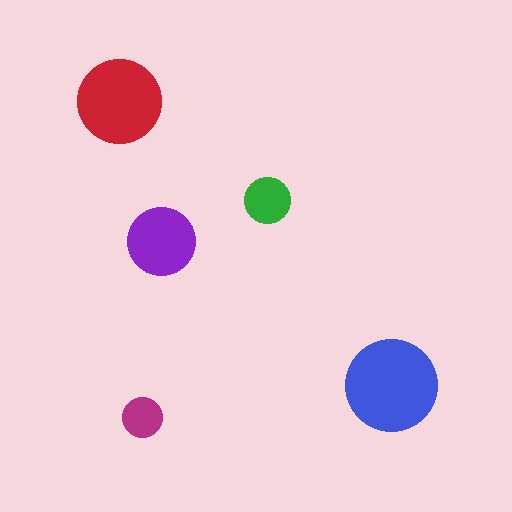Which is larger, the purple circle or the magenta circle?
The purple one.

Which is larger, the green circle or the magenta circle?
The green one.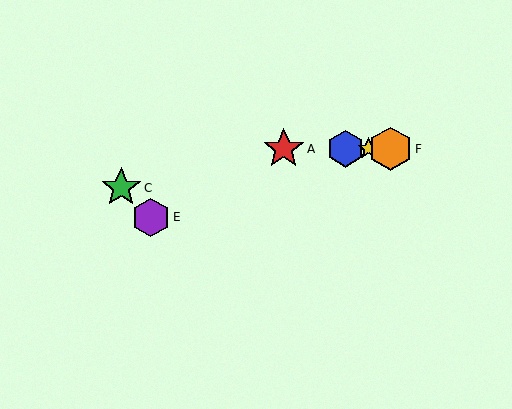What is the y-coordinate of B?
Object B is at y≈149.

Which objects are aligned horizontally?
Objects A, B, D, F are aligned horizontally.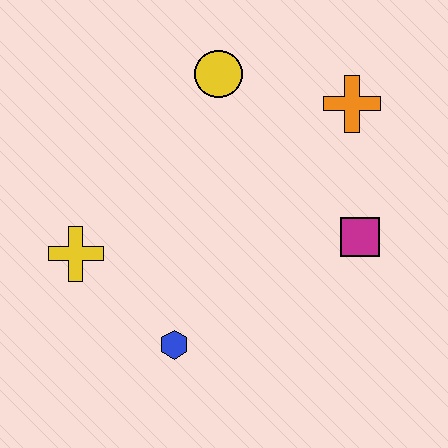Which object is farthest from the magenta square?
The yellow cross is farthest from the magenta square.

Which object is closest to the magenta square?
The orange cross is closest to the magenta square.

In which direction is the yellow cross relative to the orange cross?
The yellow cross is to the left of the orange cross.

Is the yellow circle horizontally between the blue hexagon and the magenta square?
Yes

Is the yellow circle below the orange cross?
No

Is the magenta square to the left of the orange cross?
No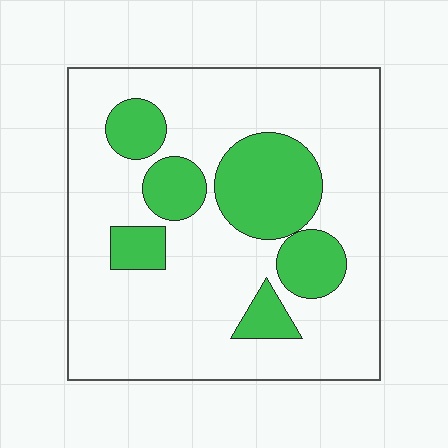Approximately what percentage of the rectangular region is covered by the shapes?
Approximately 25%.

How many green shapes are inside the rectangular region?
6.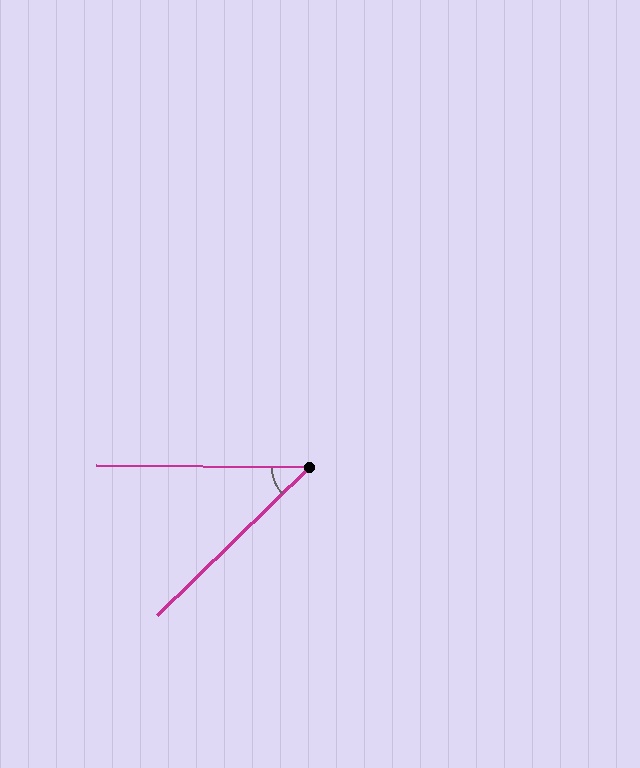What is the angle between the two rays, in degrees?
Approximately 45 degrees.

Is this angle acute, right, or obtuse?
It is acute.